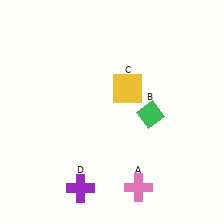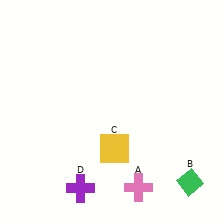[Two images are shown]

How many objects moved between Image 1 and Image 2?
2 objects moved between the two images.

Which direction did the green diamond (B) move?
The green diamond (B) moved down.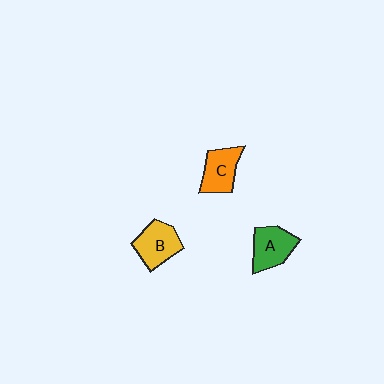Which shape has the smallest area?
Shape C (orange).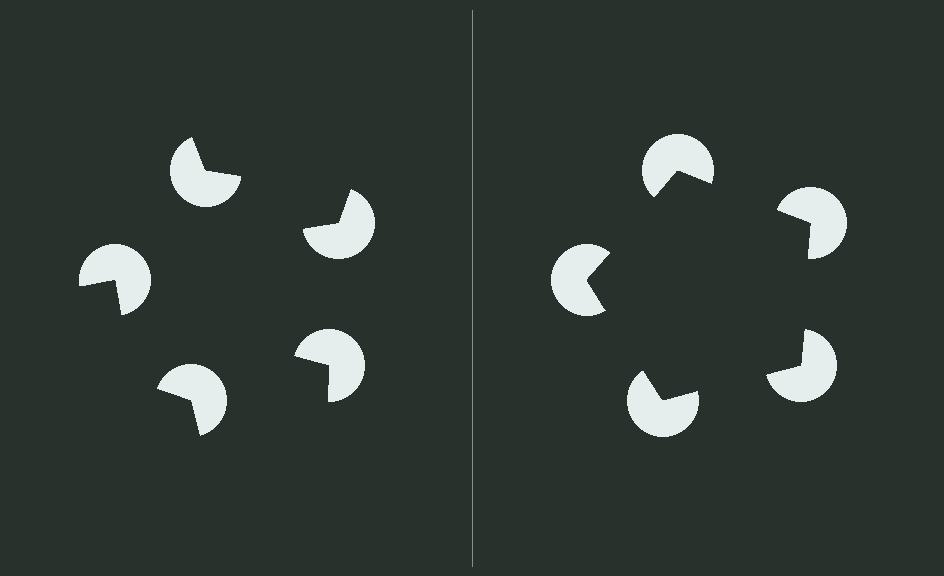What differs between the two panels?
The pac-man discs are positioned identically on both sides; only the wedge orientations differ. On the right they align to a pentagon; on the left they are misaligned.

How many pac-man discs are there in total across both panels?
10 — 5 on each side.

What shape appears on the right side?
An illusory pentagon.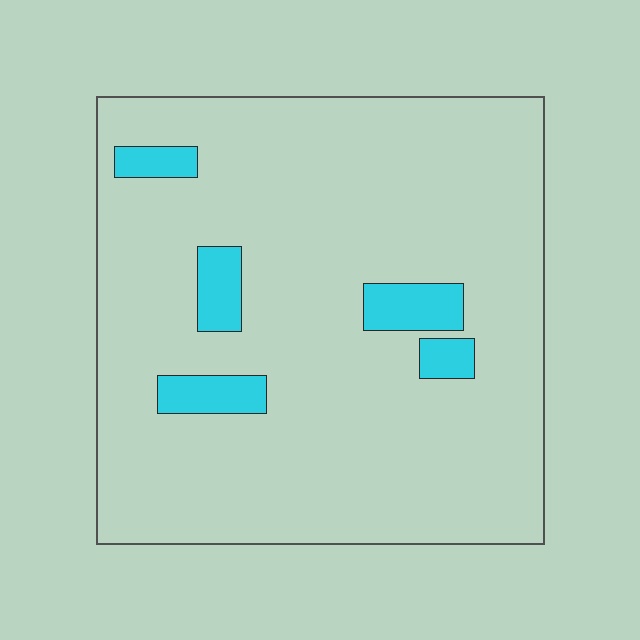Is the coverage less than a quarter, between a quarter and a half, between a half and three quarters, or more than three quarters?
Less than a quarter.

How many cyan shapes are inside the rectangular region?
5.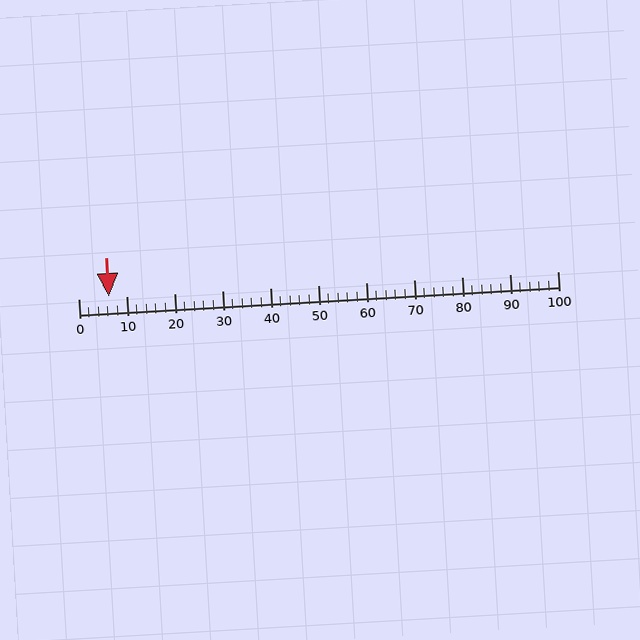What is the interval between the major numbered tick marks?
The major tick marks are spaced 10 units apart.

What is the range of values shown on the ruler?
The ruler shows values from 0 to 100.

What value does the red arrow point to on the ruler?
The red arrow points to approximately 6.